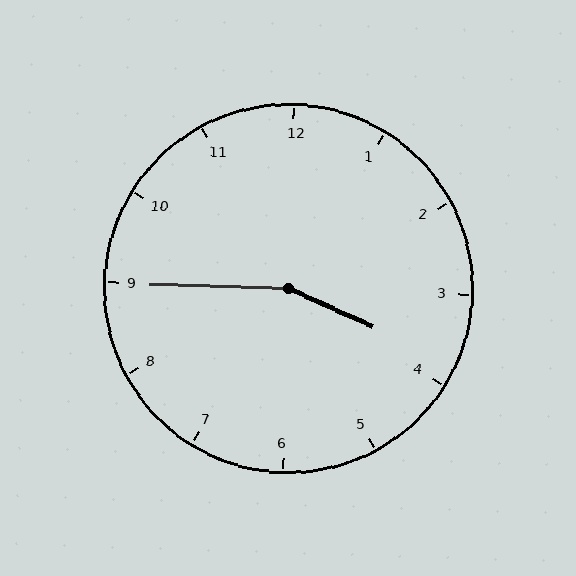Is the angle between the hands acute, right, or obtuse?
It is obtuse.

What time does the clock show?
3:45.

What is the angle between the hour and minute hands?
Approximately 158 degrees.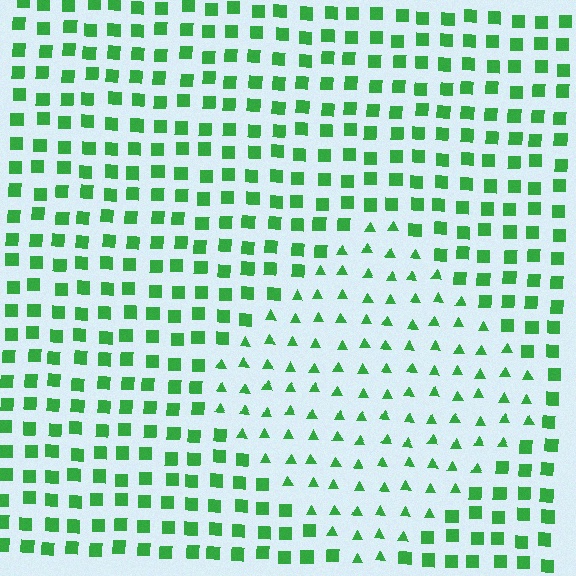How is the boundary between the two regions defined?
The boundary is defined by a change in element shape: triangles inside vs. squares outside. All elements share the same color and spacing.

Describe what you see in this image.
The image is filled with small green elements arranged in a uniform grid. A diamond-shaped region contains triangles, while the surrounding area contains squares. The boundary is defined purely by the change in element shape.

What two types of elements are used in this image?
The image uses triangles inside the diamond region and squares outside it.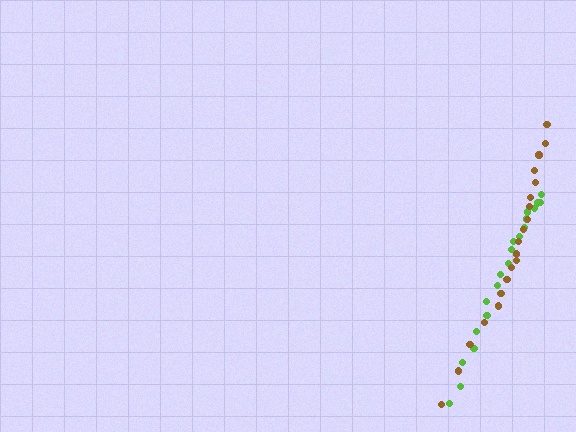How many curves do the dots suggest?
There are 2 distinct paths.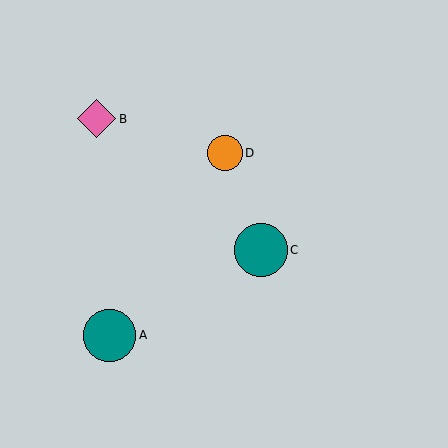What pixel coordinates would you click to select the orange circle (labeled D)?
Click at (225, 153) to select the orange circle D.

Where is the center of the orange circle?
The center of the orange circle is at (225, 153).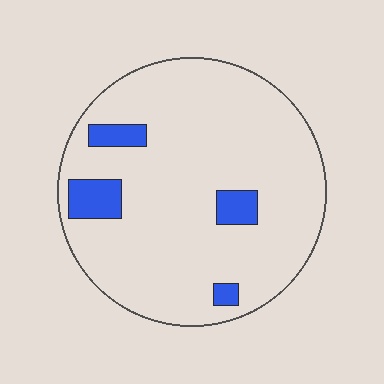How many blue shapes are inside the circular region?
4.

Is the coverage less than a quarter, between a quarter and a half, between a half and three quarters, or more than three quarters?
Less than a quarter.